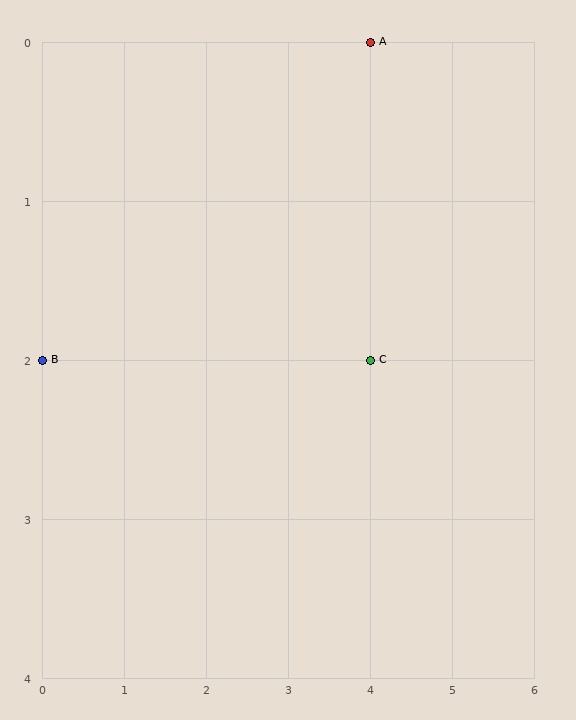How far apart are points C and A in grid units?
Points C and A are 2 rows apart.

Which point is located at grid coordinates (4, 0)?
Point A is at (4, 0).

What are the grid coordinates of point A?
Point A is at grid coordinates (4, 0).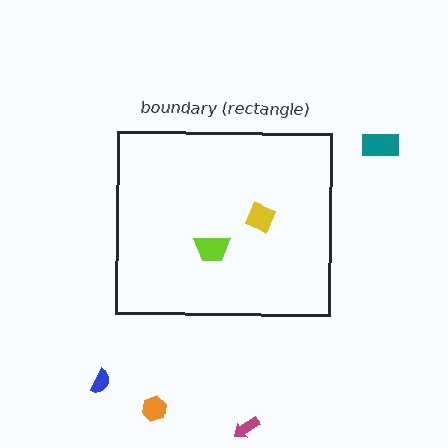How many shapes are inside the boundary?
2 inside, 4 outside.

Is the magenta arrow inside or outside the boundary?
Outside.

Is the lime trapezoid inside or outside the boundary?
Inside.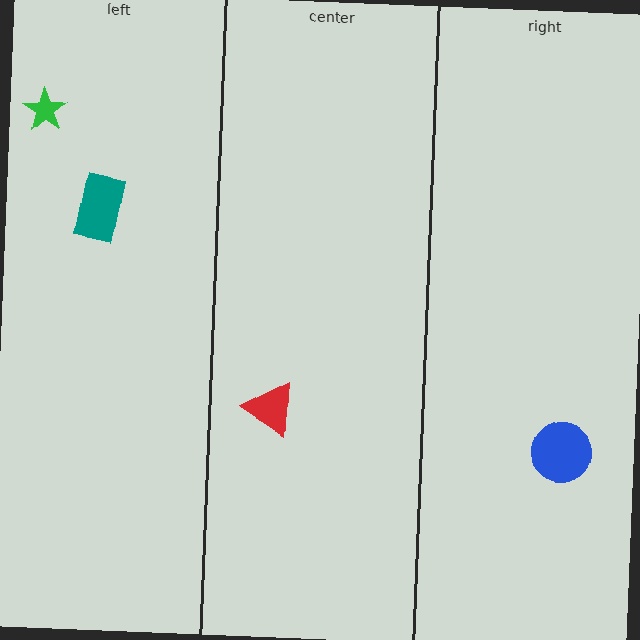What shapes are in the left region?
The green star, the teal rectangle.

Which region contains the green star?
The left region.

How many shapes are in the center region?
1.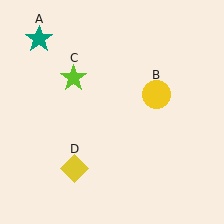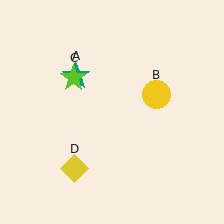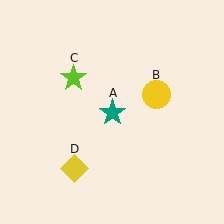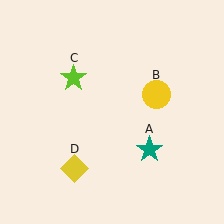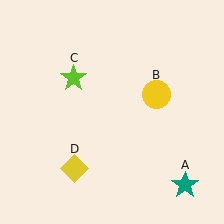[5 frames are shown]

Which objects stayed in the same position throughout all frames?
Yellow circle (object B) and lime star (object C) and yellow diamond (object D) remained stationary.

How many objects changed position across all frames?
1 object changed position: teal star (object A).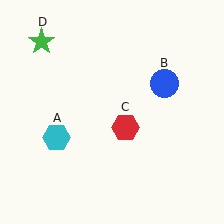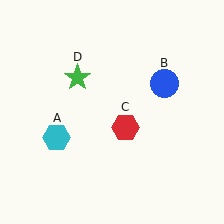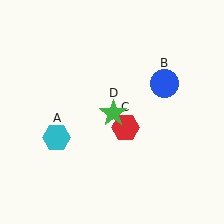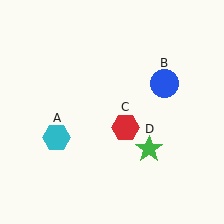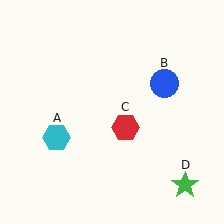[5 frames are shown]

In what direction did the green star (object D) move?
The green star (object D) moved down and to the right.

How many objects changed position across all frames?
1 object changed position: green star (object D).